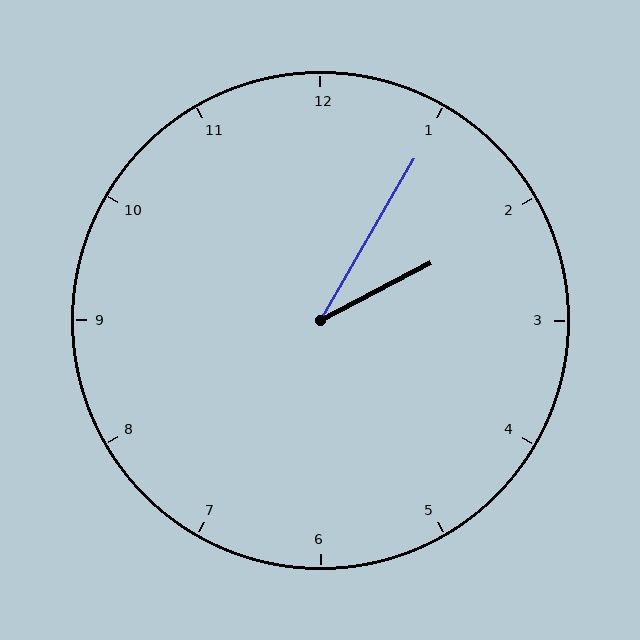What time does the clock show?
2:05.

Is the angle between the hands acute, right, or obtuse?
It is acute.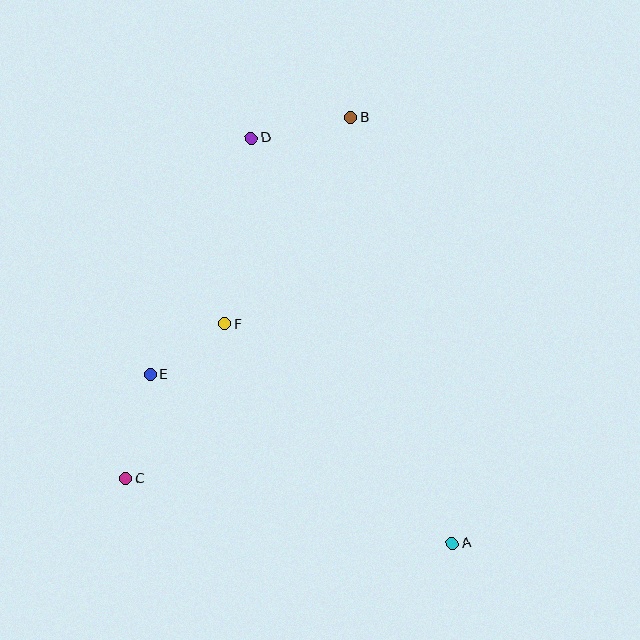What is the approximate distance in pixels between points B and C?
The distance between B and C is approximately 426 pixels.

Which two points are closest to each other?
Points E and F are closest to each other.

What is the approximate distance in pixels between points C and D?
The distance between C and D is approximately 363 pixels.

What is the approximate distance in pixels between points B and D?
The distance between B and D is approximately 102 pixels.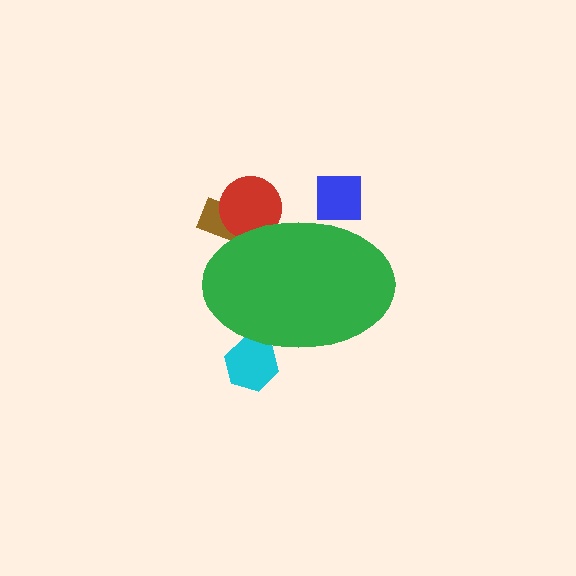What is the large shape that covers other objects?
A green ellipse.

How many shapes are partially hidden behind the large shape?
4 shapes are partially hidden.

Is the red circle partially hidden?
Yes, the red circle is partially hidden behind the green ellipse.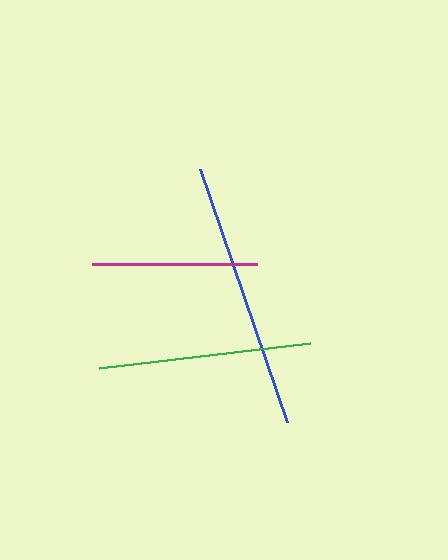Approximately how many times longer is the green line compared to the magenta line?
The green line is approximately 1.3 times the length of the magenta line.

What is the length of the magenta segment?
The magenta segment is approximately 165 pixels long.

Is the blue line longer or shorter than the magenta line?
The blue line is longer than the magenta line.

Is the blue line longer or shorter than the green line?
The blue line is longer than the green line.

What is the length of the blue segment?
The blue segment is approximately 268 pixels long.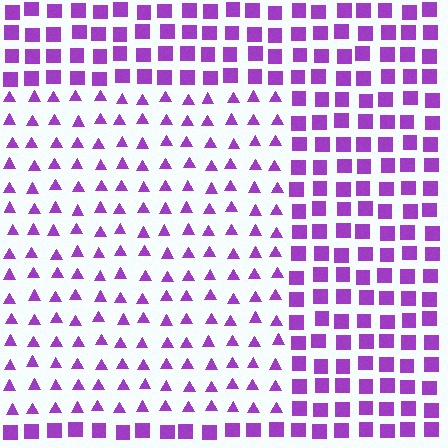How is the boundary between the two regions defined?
The boundary is defined by a change in element shape: triangles inside vs. squares outside. All elements share the same color and spacing.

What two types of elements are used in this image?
The image uses triangles inside the rectangle region and squares outside it.